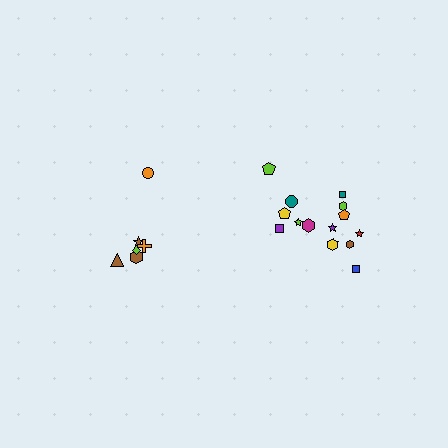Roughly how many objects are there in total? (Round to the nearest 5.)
Roughly 20 objects in total.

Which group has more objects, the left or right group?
The right group.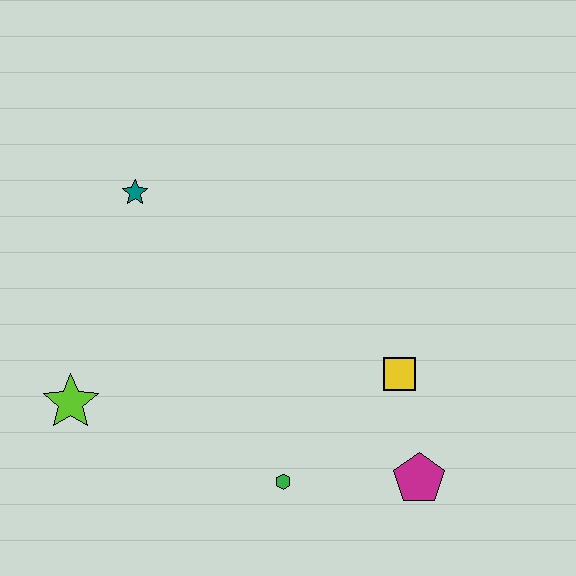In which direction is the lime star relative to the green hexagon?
The lime star is to the left of the green hexagon.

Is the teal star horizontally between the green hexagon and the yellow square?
No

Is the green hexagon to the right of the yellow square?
No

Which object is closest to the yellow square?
The magenta pentagon is closest to the yellow square.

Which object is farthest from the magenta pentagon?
The teal star is farthest from the magenta pentagon.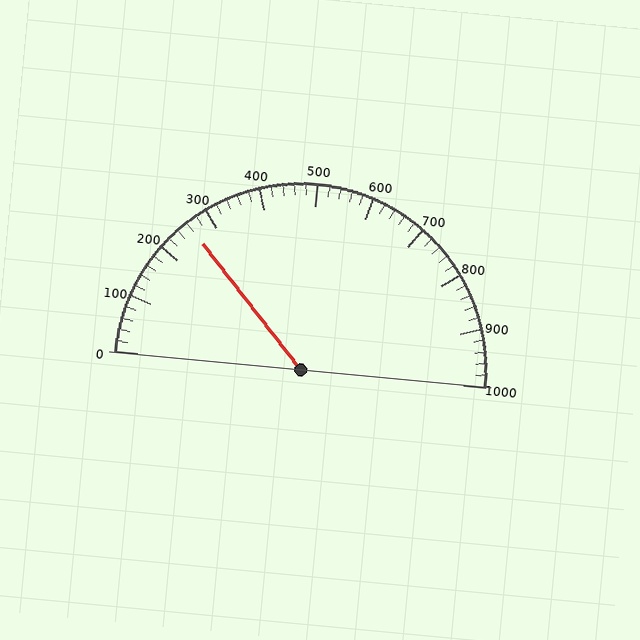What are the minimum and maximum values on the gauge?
The gauge ranges from 0 to 1000.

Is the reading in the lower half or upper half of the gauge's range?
The reading is in the lower half of the range (0 to 1000).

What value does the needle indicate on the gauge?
The needle indicates approximately 260.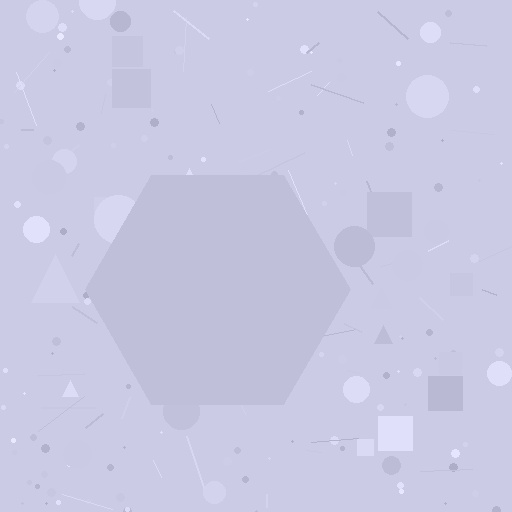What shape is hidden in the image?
A hexagon is hidden in the image.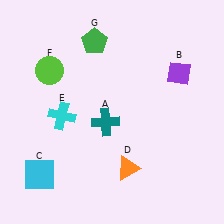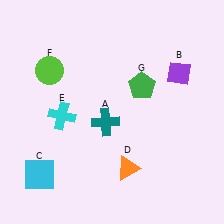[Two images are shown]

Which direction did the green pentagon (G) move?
The green pentagon (G) moved right.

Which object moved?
The green pentagon (G) moved right.